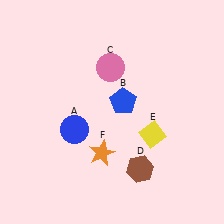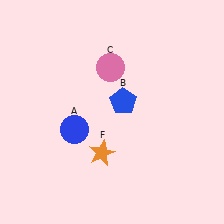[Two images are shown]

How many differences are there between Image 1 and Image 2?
There are 2 differences between the two images.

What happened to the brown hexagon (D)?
The brown hexagon (D) was removed in Image 2. It was in the bottom-right area of Image 1.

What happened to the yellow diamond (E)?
The yellow diamond (E) was removed in Image 2. It was in the bottom-right area of Image 1.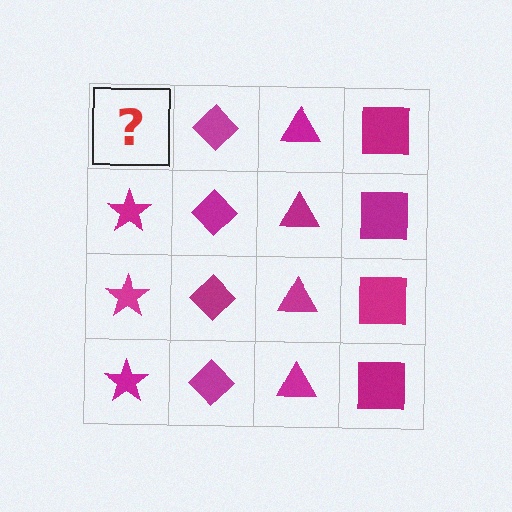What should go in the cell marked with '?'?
The missing cell should contain a magenta star.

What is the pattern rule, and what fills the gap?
The rule is that each column has a consistent shape. The gap should be filled with a magenta star.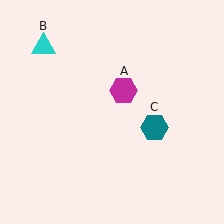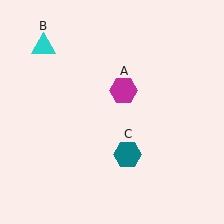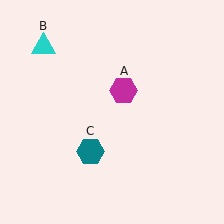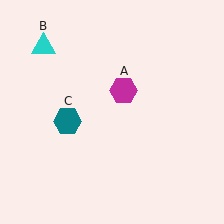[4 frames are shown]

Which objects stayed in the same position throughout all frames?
Magenta hexagon (object A) and cyan triangle (object B) remained stationary.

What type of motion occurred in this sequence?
The teal hexagon (object C) rotated clockwise around the center of the scene.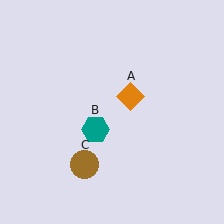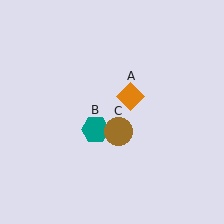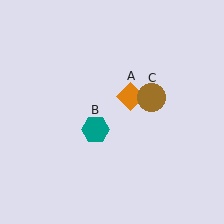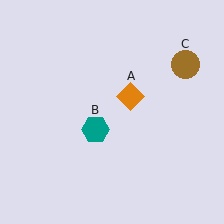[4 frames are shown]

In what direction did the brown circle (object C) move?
The brown circle (object C) moved up and to the right.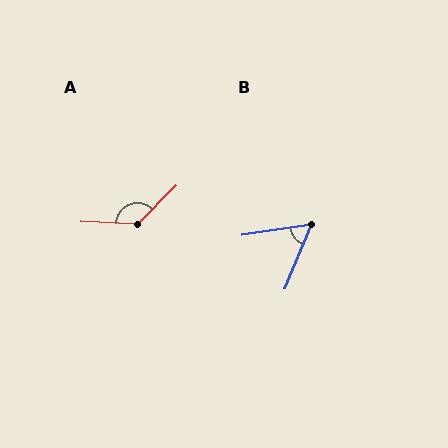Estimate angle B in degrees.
Approximately 59 degrees.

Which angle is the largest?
A, at approximately 133 degrees.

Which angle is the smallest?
B, at approximately 59 degrees.